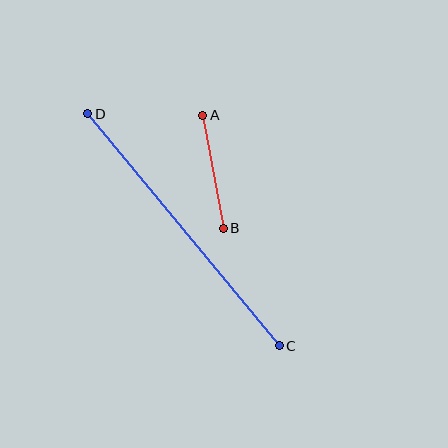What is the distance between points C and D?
The distance is approximately 301 pixels.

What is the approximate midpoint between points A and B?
The midpoint is at approximately (213, 172) pixels.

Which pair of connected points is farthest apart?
Points C and D are farthest apart.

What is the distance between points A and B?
The distance is approximately 115 pixels.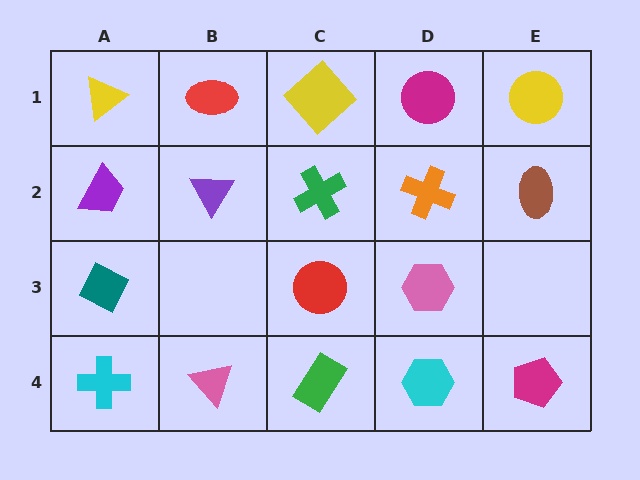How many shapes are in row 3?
3 shapes.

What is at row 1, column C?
A yellow diamond.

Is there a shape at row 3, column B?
No, that cell is empty.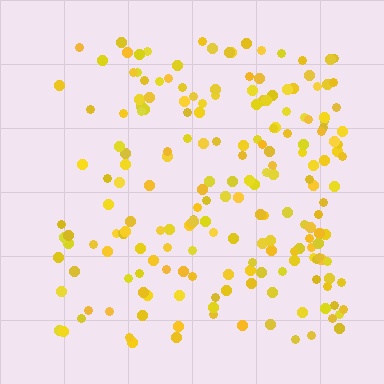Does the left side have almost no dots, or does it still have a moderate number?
Still a moderate number, just noticeably fewer than the right.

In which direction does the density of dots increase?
From left to right, with the right side densest.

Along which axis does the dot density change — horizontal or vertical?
Horizontal.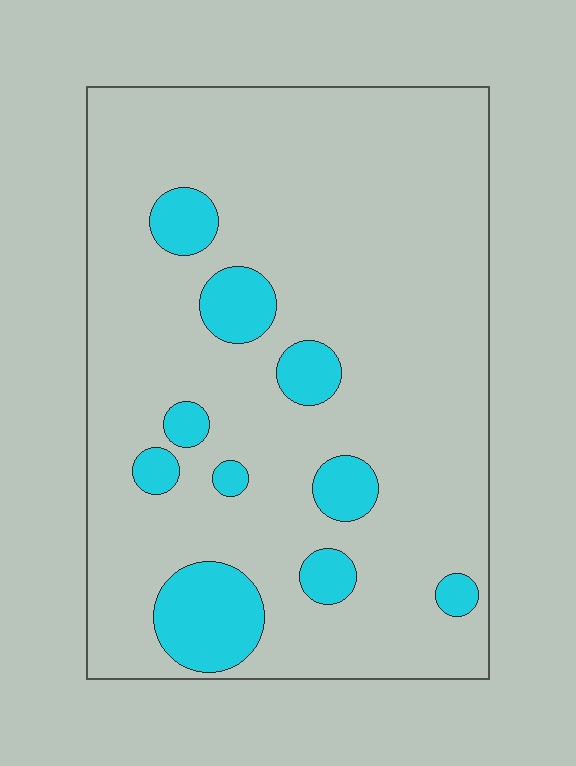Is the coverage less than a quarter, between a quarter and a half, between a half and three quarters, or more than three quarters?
Less than a quarter.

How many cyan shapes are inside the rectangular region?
10.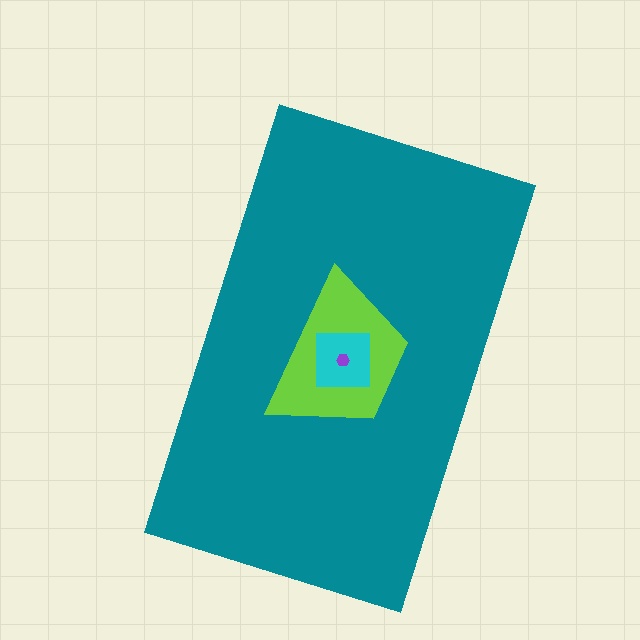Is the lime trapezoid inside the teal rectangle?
Yes.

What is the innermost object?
The purple hexagon.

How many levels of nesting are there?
4.